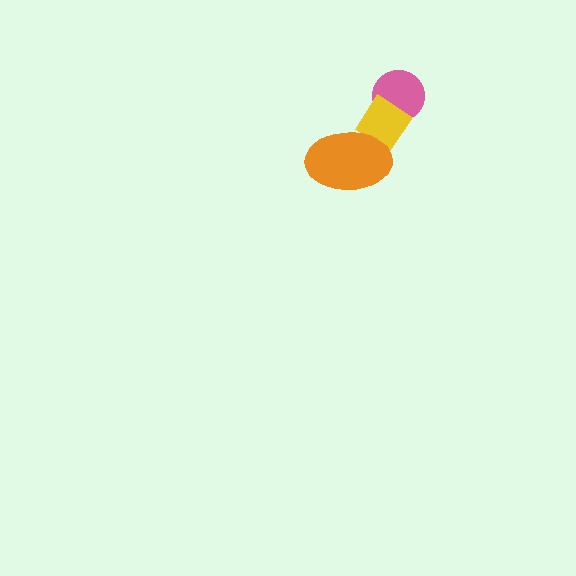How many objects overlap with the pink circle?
1 object overlaps with the pink circle.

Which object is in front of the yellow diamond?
The orange ellipse is in front of the yellow diamond.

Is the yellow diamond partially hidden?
Yes, it is partially covered by another shape.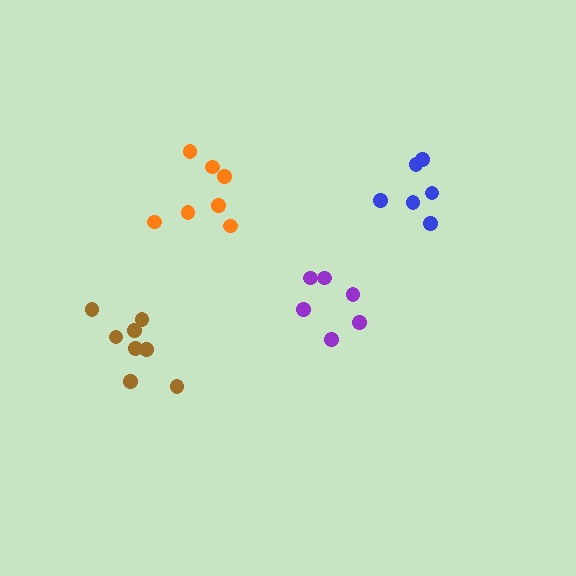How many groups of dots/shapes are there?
There are 4 groups.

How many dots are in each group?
Group 1: 7 dots, Group 2: 6 dots, Group 3: 6 dots, Group 4: 8 dots (27 total).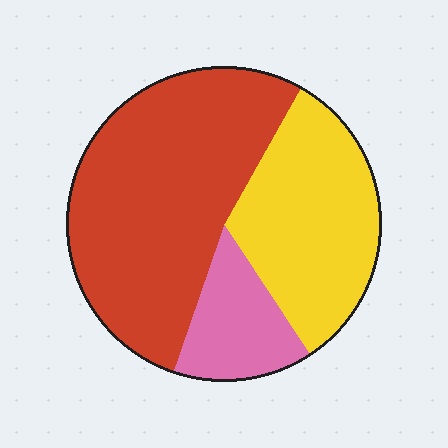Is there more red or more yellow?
Red.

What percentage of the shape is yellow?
Yellow covers about 30% of the shape.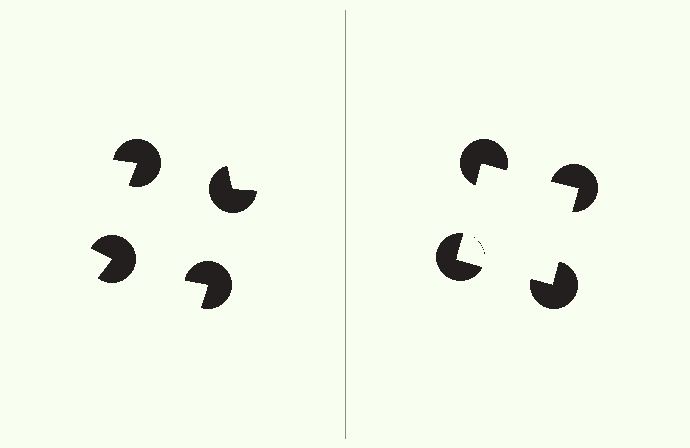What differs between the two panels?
The pac-man discs are positioned identically on both sides; only the wedge orientations differ. On the right they align to a square; on the left they are misaligned.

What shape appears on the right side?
An illusory square.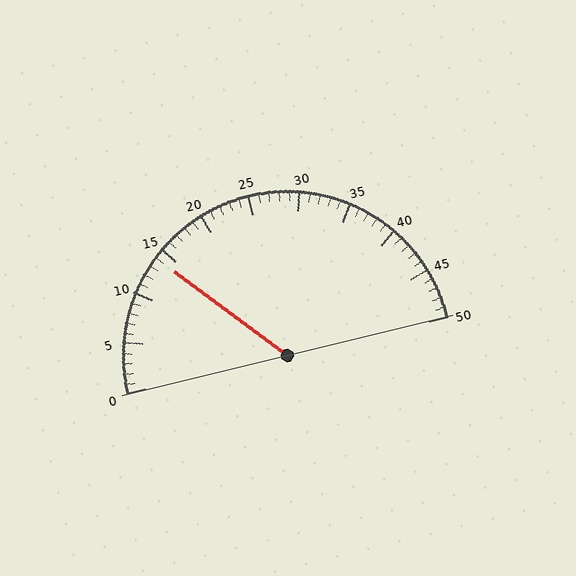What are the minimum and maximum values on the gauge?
The gauge ranges from 0 to 50.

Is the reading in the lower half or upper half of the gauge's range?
The reading is in the lower half of the range (0 to 50).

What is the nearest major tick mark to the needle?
The nearest major tick mark is 15.